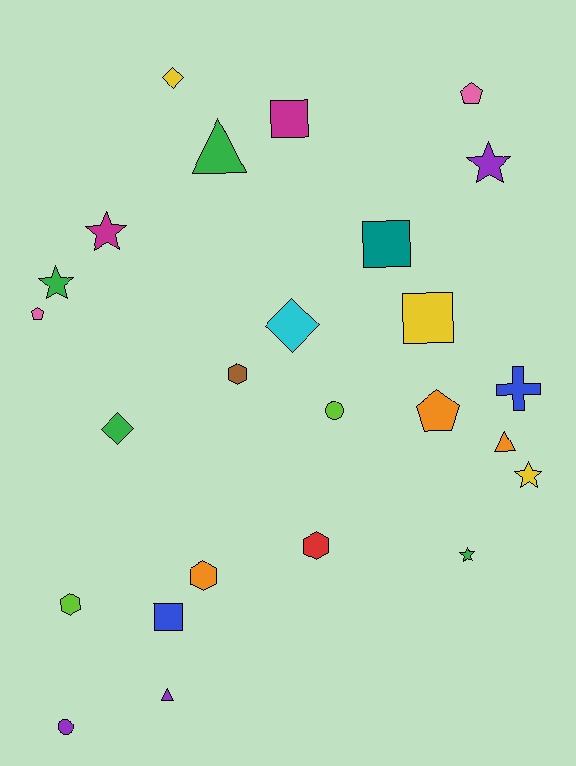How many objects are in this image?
There are 25 objects.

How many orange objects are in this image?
There are 3 orange objects.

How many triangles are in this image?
There are 3 triangles.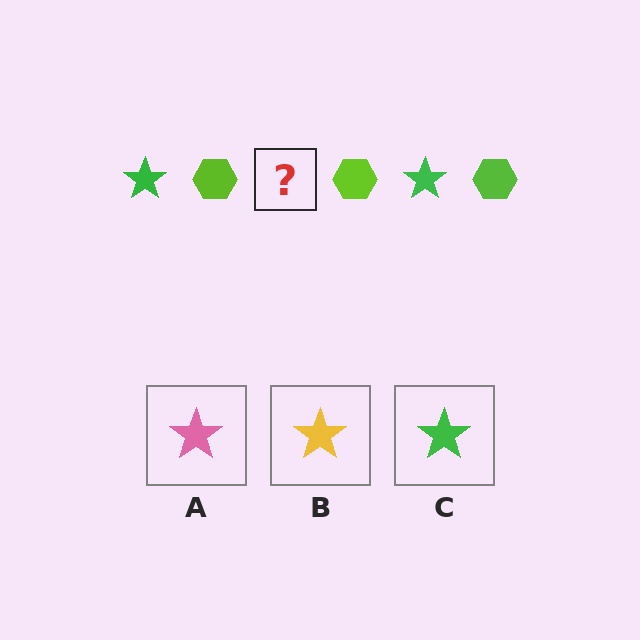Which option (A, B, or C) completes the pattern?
C.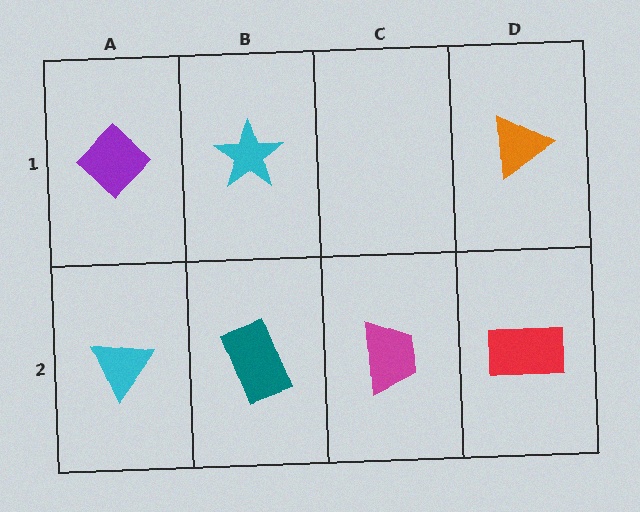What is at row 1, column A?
A purple diamond.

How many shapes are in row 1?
3 shapes.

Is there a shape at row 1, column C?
No, that cell is empty.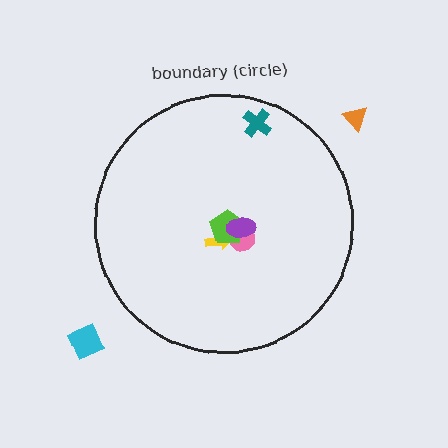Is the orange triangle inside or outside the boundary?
Outside.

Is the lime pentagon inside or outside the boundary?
Inside.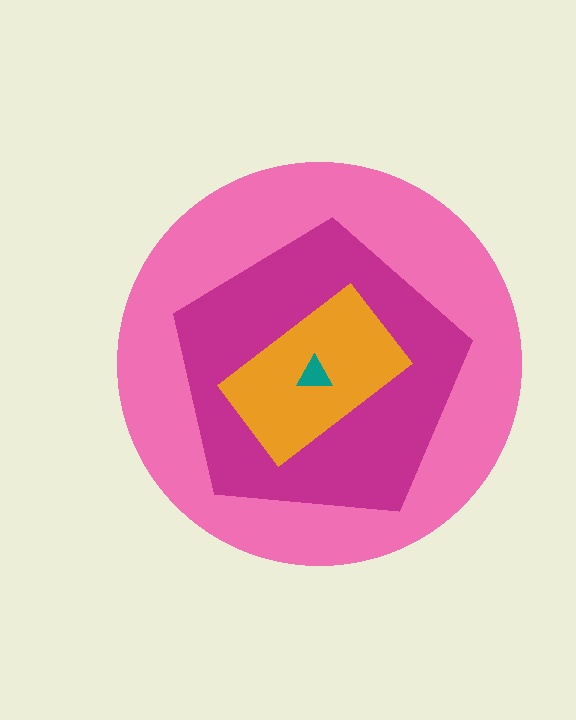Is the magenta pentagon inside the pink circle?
Yes.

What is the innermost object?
The teal triangle.